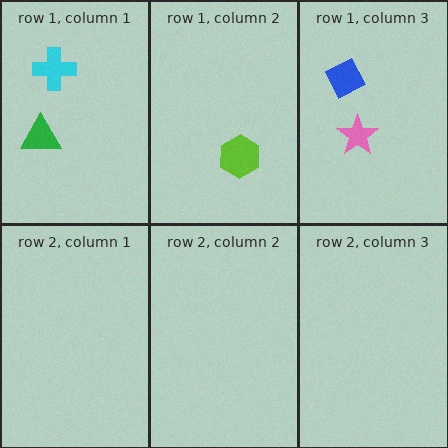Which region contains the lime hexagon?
The row 1, column 2 region.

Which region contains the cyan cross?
The row 1, column 1 region.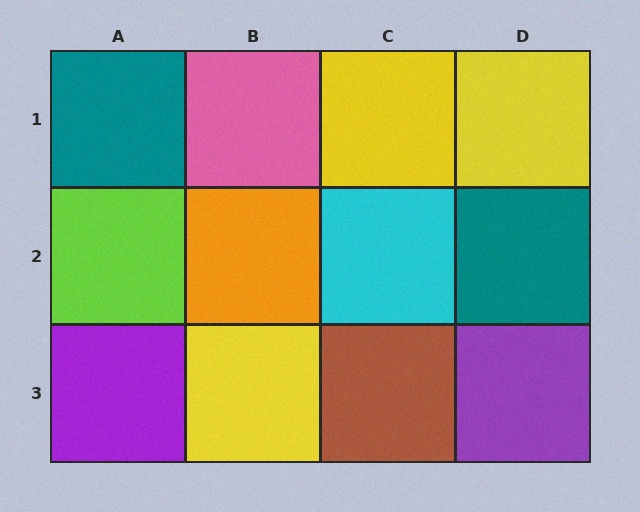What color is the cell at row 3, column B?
Yellow.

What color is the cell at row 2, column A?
Lime.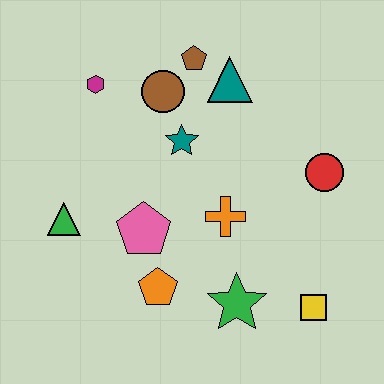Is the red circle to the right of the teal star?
Yes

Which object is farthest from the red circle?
The green triangle is farthest from the red circle.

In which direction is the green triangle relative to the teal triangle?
The green triangle is to the left of the teal triangle.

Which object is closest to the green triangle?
The pink pentagon is closest to the green triangle.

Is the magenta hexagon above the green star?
Yes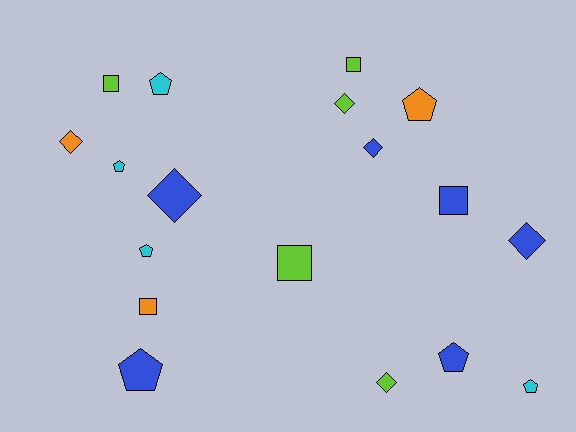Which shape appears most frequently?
Pentagon, with 7 objects.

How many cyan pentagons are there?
There are 4 cyan pentagons.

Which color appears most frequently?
Blue, with 6 objects.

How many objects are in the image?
There are 18 objects.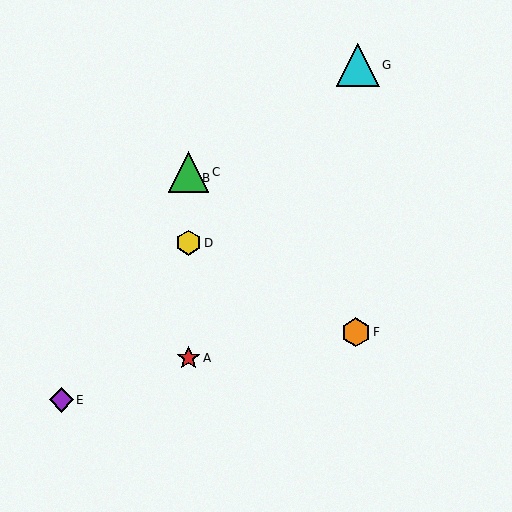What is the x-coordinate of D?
Object D is at x≈189.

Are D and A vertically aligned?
Yes, both are at x≈189.